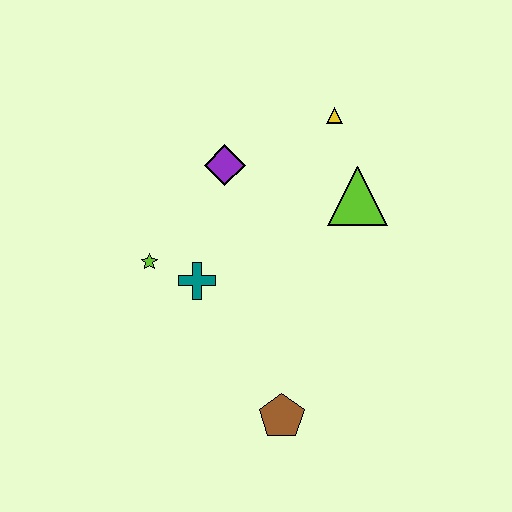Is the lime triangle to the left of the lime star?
No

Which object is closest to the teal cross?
The lime star is closest to the teal cross.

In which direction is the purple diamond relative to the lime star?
The purple diamond is above the lime star.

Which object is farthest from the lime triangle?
The brown pentagon is farthest from the lime triangle.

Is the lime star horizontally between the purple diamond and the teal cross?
No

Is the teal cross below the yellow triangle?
Yes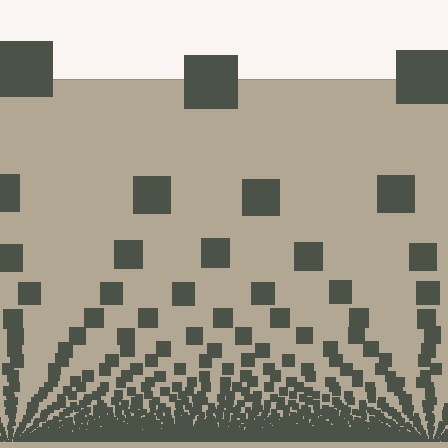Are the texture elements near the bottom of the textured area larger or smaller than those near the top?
Smaller. The gradient is inverted — elements near the bottom are smaller and denser.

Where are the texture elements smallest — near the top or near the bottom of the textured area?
Near the bottom.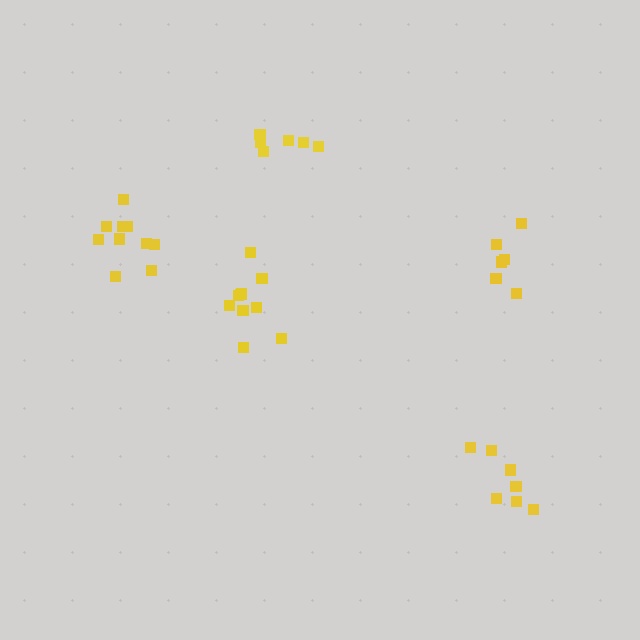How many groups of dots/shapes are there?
There are 5 groups.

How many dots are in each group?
Group 1: 10 dots, Group 2: 6 dots, Group 3: 6 dots, Group 4: 7 dots, Group 5: 10 dots (39 total).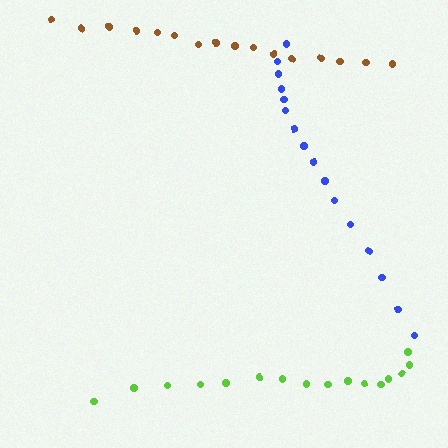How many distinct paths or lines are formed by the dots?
There are 3 distinct paths.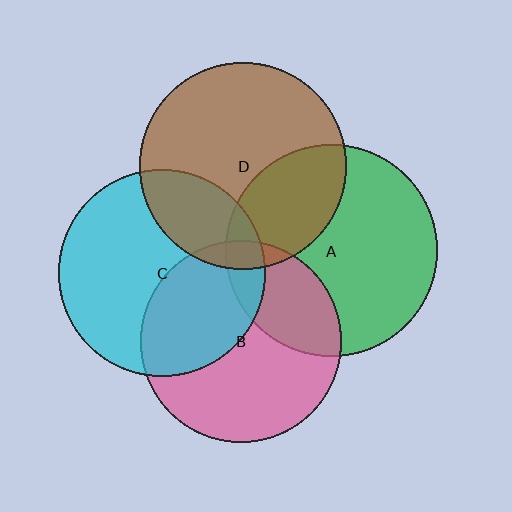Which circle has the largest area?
Circle A (green).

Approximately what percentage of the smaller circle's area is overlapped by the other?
Approximately 30%.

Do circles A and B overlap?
Yes.